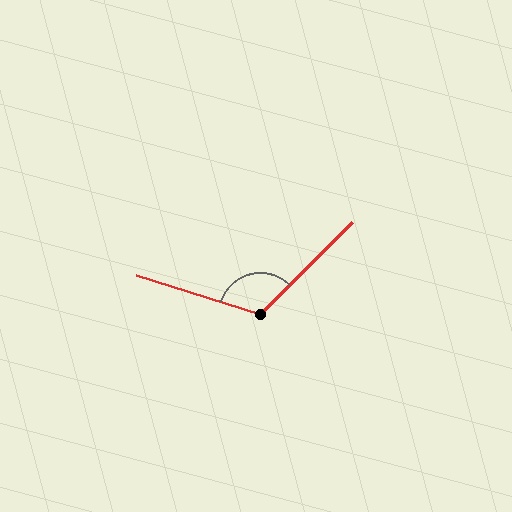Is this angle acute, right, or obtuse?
It is obtuse.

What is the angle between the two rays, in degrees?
Approximately 117 degrees.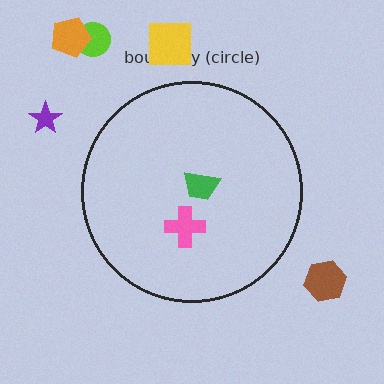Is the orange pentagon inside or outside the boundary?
Outside.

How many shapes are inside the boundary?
2 inside, 5 outside.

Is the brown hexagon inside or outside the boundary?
Outside.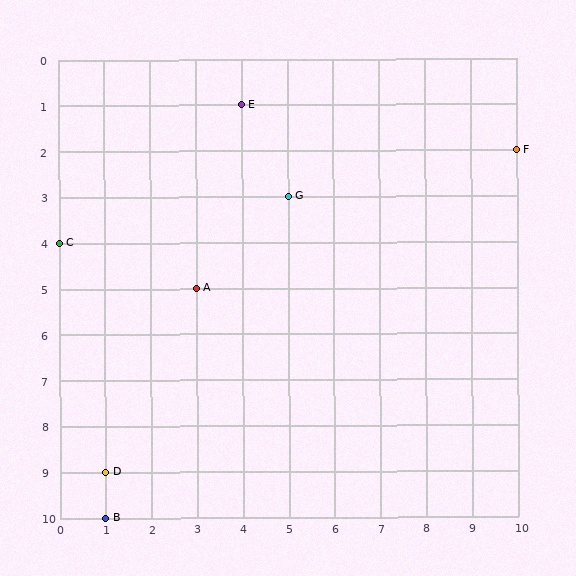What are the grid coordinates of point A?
Point A is at grid coordinates (3, 5).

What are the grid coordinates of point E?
Point E is at grid coordinates (4, 1).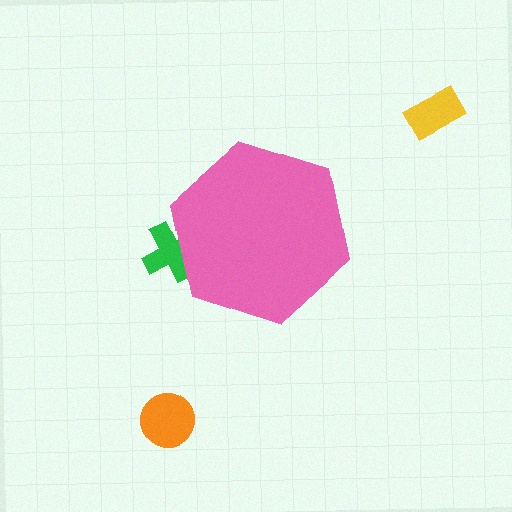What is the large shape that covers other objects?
A pink hexagon.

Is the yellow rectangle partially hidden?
No, the yellow rectangle is fully visible.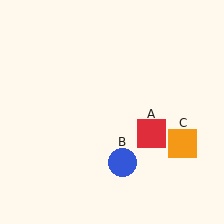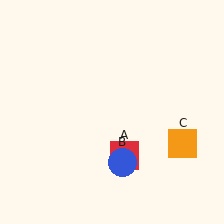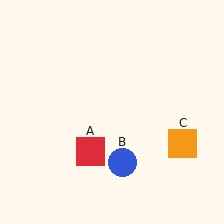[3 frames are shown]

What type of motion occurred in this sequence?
The red square (object A) rotated clockwise around the center of the scene.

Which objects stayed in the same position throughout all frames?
Blue circle (object B) and orange square (object C) remained stationary.